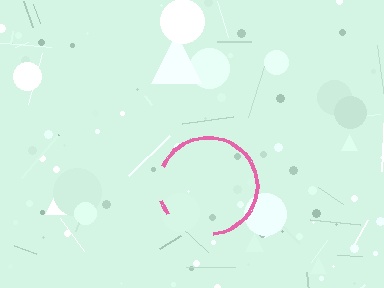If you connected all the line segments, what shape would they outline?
They would outline a circle.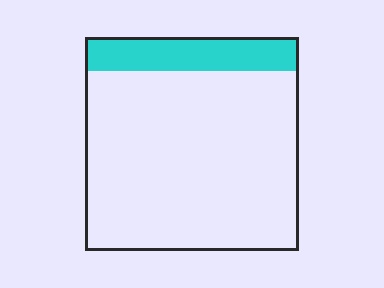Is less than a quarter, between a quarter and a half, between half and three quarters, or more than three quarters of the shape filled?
Less than a quarter.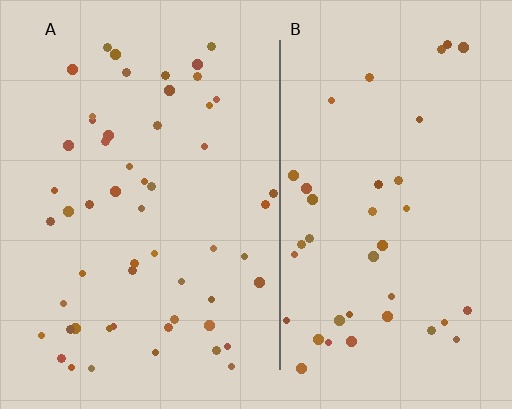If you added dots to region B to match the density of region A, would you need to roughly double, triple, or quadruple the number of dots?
Approximately double.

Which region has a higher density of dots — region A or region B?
A (the left).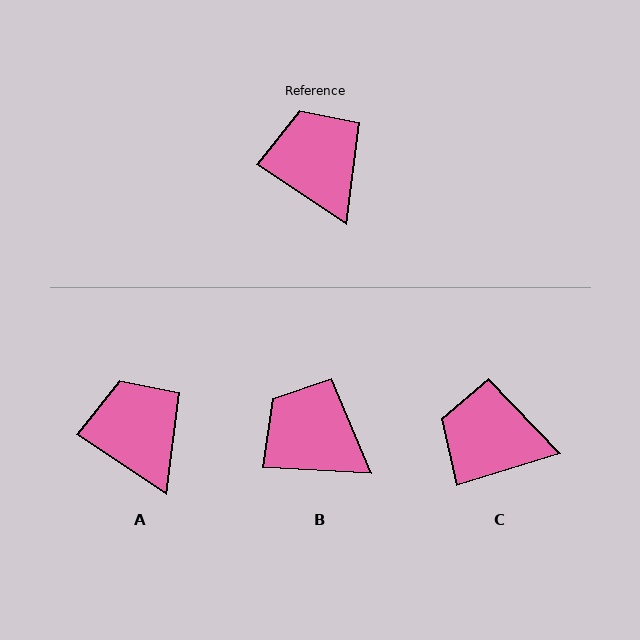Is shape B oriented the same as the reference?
No, it is off by about 31 degrees.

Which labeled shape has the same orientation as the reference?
A.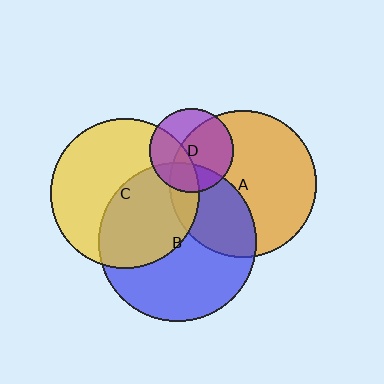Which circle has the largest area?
Circle B (blue).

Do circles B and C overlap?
Yes.